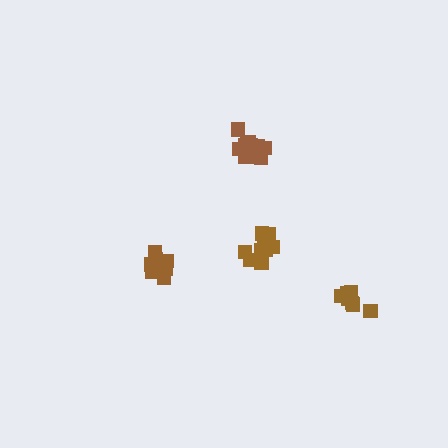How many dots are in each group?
Group 1: 10 dots, Group 2: 12 dots, Group 3: 12 dots, Group 4: 7 dots (41 total).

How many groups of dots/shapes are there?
There are 4 groups.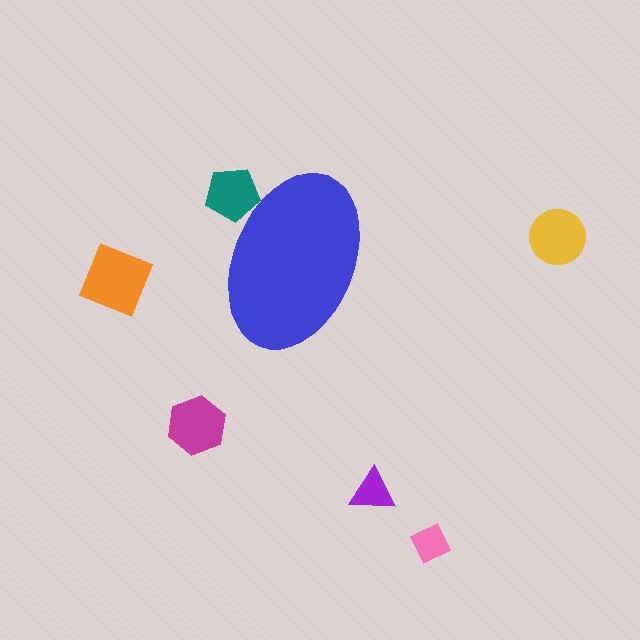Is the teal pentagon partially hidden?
Yes, the teal pentagon is partially hidden behind the blue ellipse.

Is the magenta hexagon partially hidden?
No, the magenta hexagon is fully visible.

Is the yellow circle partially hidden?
No, the yellow circle is fully visible.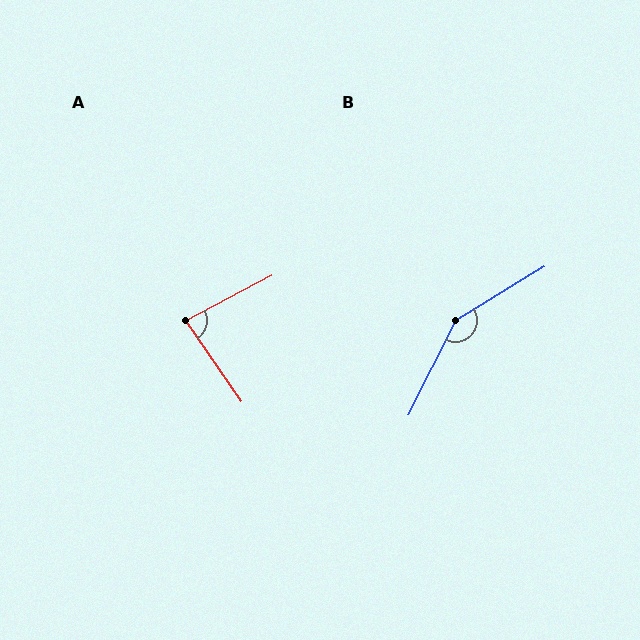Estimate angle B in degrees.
Approximately 148 degrees.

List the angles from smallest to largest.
A (84°), B (148°).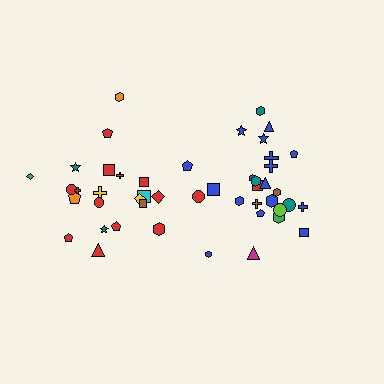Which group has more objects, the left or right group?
The right group.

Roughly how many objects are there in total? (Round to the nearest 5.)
Roughly 45 objects in total.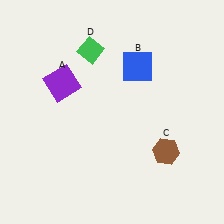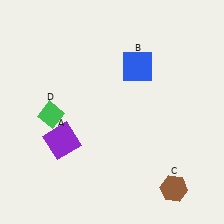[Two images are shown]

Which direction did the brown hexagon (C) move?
The brown hexagon (C) moved down.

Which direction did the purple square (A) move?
The purple square (A) moved down.